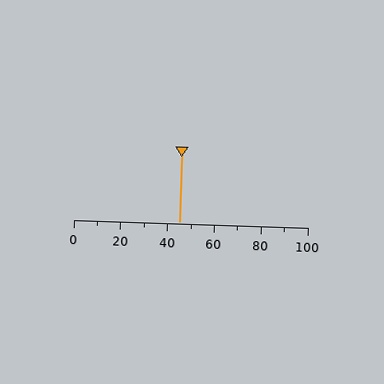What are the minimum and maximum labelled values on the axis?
The axis runs from 0 to 100.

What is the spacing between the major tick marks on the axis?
The major ticks are spaced 20 apart.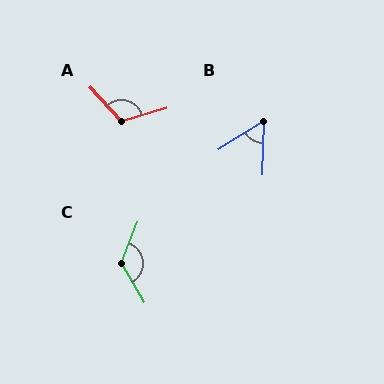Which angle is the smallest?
B, at approximately 56 degrees.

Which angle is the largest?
C, at approximately 128 degrees.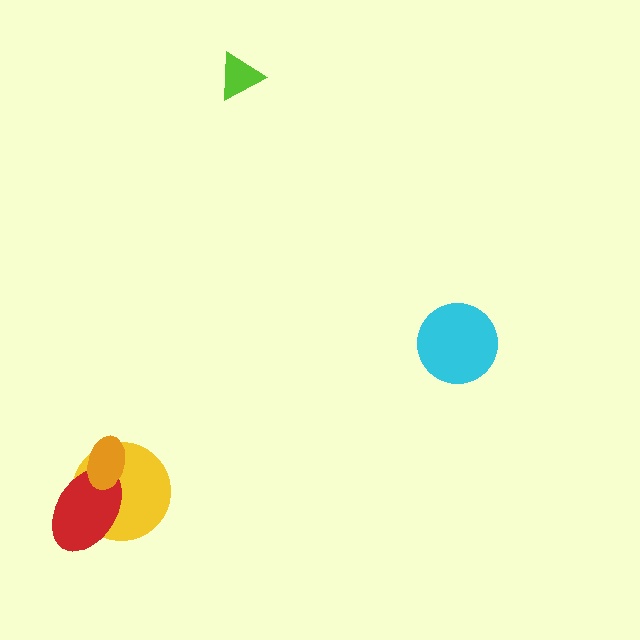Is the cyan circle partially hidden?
No, no other shape covers it.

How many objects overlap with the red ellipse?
2 objects overlap with the red ellipse.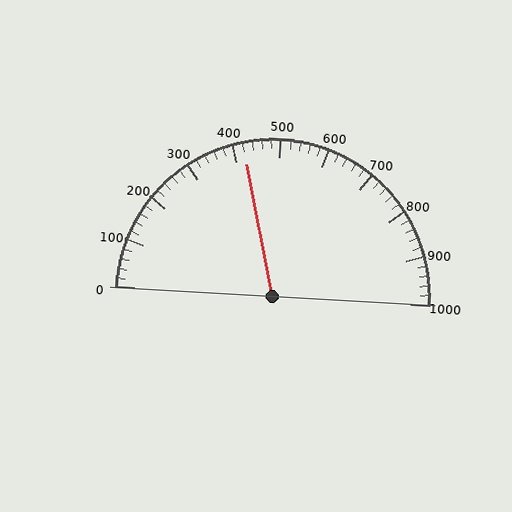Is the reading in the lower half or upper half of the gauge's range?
The reading is in the lower half of the range (0 to 1000).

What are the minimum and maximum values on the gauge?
The gauge ranges from 0 to 1000.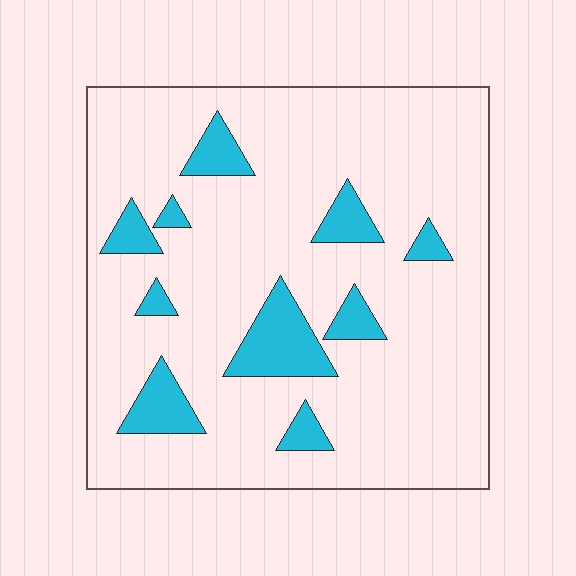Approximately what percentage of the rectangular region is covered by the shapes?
Approximately 15%.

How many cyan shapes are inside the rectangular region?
10.